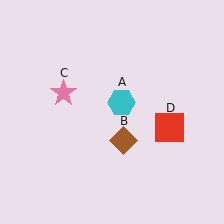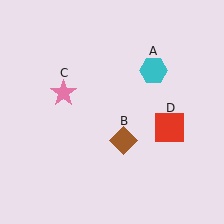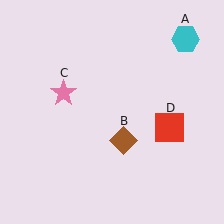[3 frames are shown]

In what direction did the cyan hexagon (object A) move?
The cyan hexagon (object A) moved up and to the right.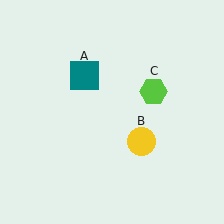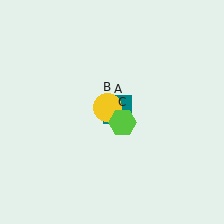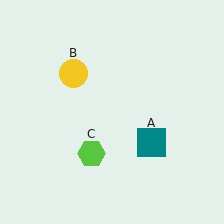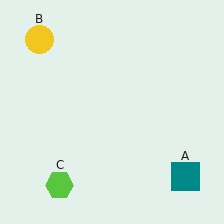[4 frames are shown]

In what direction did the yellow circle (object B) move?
The yellow circle (object B) moved up and to the left.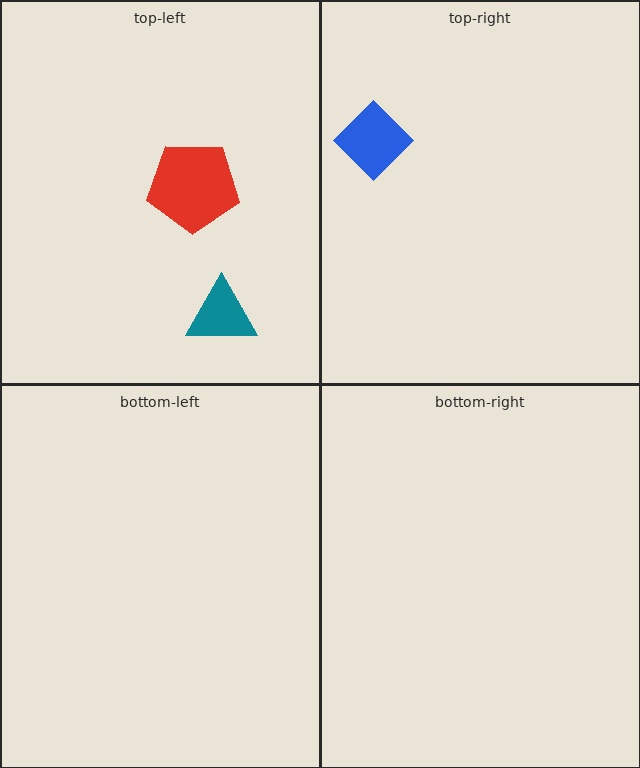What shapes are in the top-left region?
The red pentagon, the teal triangle.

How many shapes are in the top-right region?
1.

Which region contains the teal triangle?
The top-left region.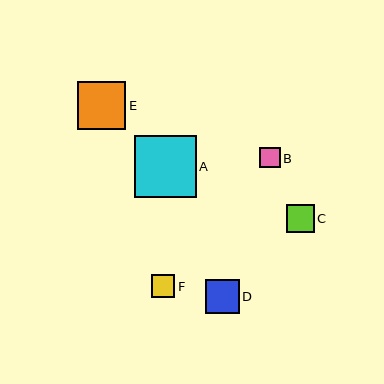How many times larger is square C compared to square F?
Square C is approximately 1.2 times the size of square F.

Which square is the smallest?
Square B is the smallest with a size of approximately 21 pixels.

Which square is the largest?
Square A is the largest with a size of approximately 62 pixels.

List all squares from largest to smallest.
From largest to smallest: A, E, D, C, F, B.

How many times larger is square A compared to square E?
Square A is approximately 1.3 times the size of square E.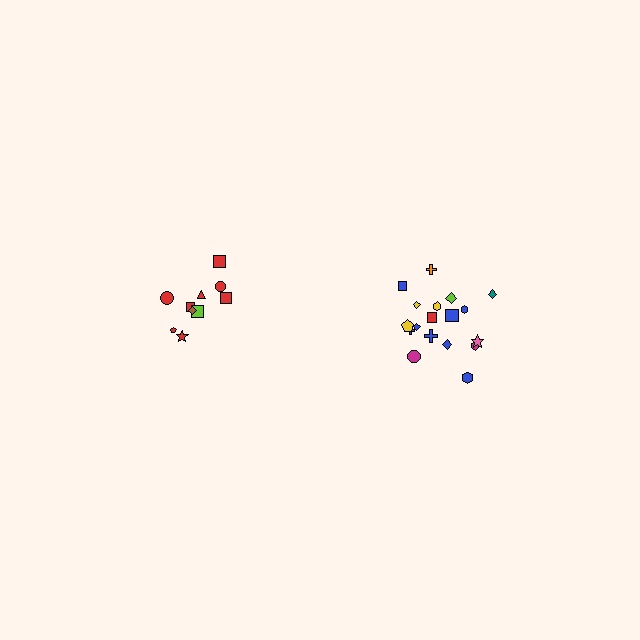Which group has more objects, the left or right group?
The right group.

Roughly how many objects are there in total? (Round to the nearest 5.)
Roughly 30 objects in total.